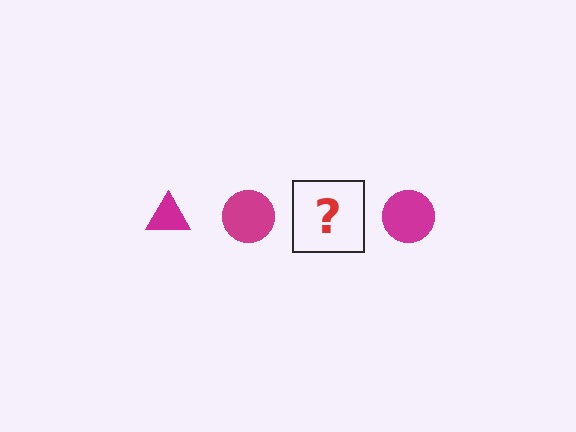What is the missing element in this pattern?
The missing element is a magenta triangle.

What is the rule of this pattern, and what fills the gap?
The rule is that the pattern cycles through triangle, circle shapes in magenta. The gap should be filled with a magenta triangle.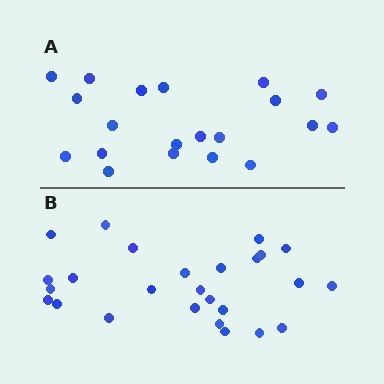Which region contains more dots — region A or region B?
Region B (the bottom region) has more dots.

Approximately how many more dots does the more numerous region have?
Region B has about 6 more dots than region A.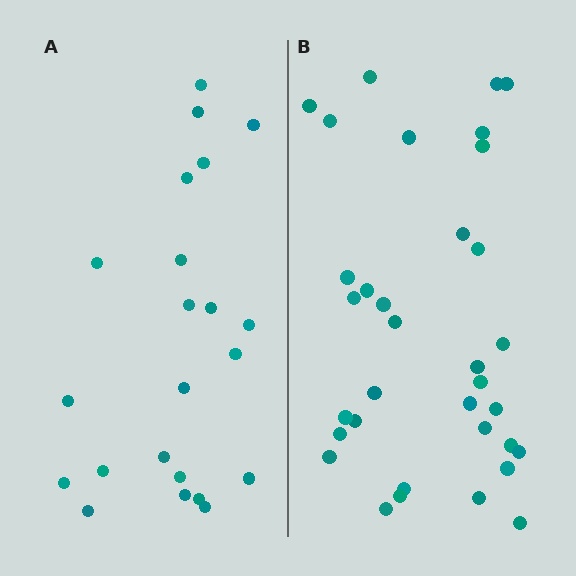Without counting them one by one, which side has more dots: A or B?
Region B (the right region) has more dots.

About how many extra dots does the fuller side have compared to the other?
Region B has roughly 12 or so more dots than region A.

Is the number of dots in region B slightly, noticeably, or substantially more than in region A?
Region B has substantially more. The ratio is roughly 1.5 to 1.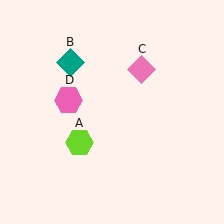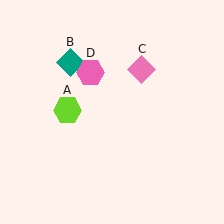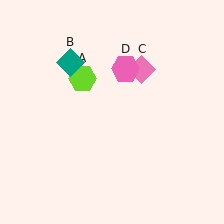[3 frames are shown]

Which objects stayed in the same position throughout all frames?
Teal diamond (object B) and pink diamond (object C) remained stationary.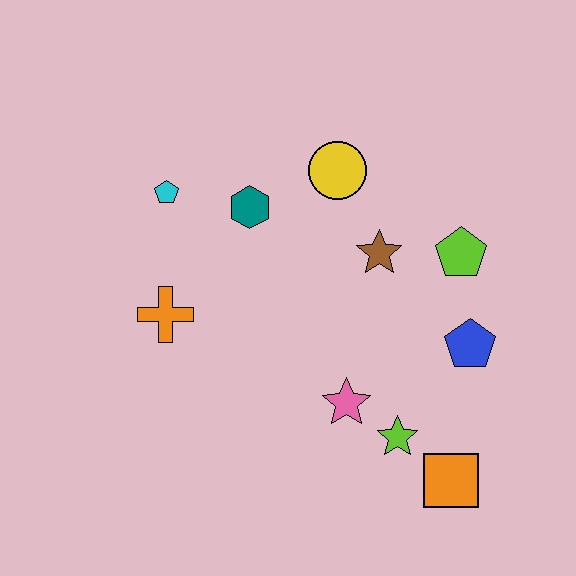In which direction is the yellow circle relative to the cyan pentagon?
The yellow circle is to the right of the cyan pentagon.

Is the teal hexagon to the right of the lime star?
No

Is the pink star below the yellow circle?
Yes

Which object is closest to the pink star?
The lime star is closest to the pink star.